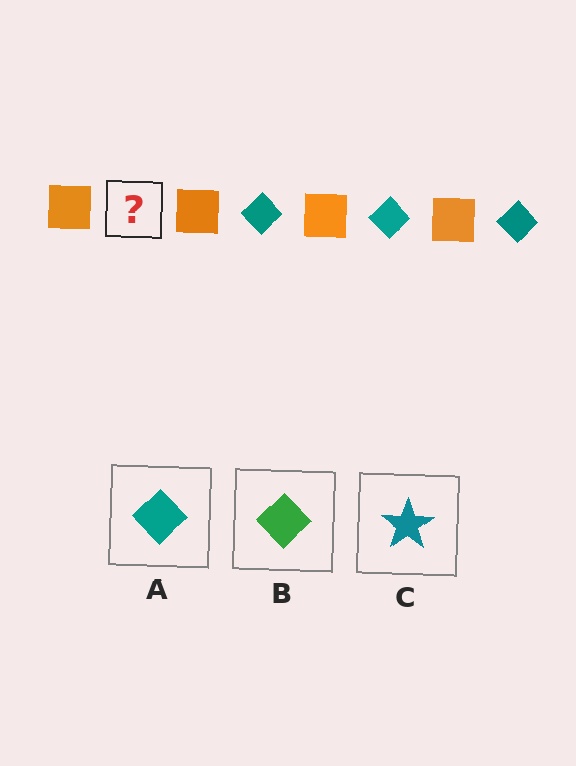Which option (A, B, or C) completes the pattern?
A.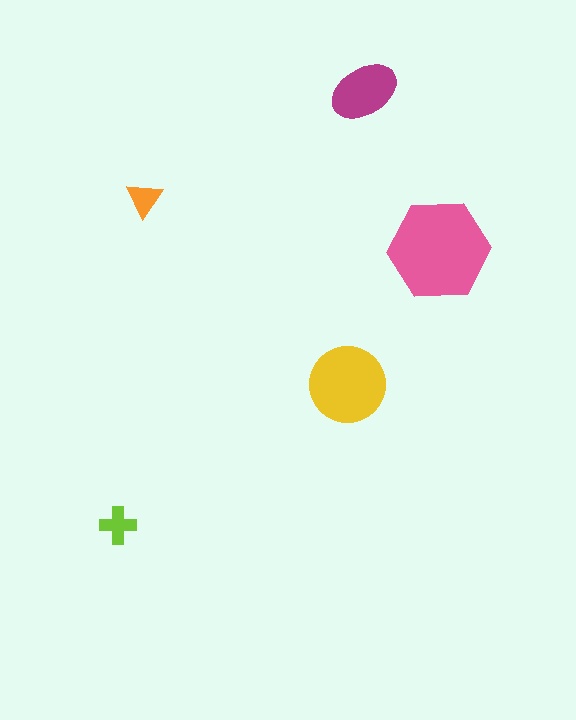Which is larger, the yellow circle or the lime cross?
The yellow circle.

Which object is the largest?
The pink hexagon.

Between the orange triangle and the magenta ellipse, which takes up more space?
The magenta ellipse.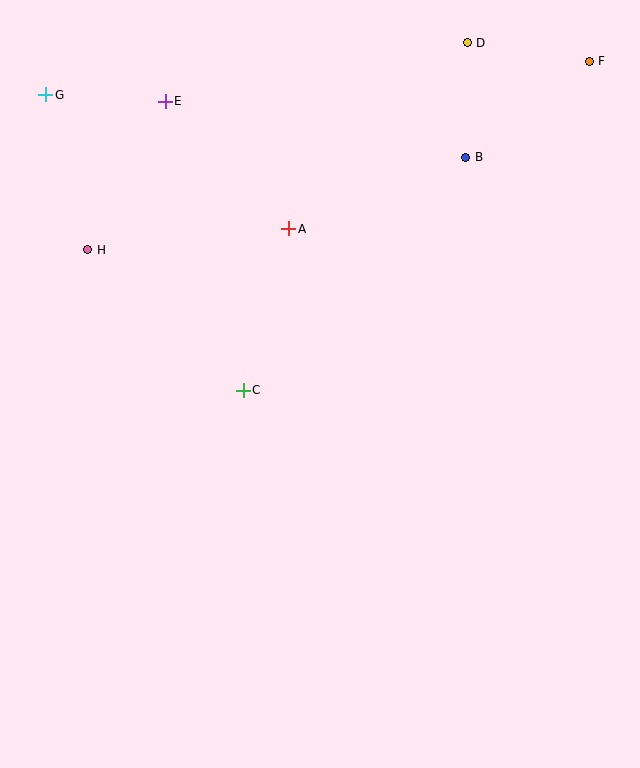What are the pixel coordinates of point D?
Point D is at (467, 43).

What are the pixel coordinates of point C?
Point C is at (243, 390).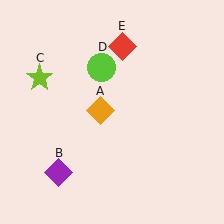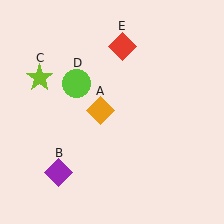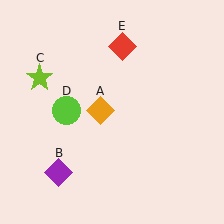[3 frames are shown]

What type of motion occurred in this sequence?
The lime circle (object D) rotated counterclockwise around the center of the scene.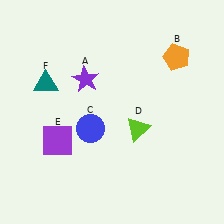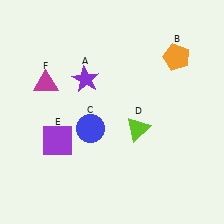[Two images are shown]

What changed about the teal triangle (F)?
In Image 1, F is teal. In Image 2, it changed to magenta.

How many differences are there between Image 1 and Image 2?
There is 1 difference between the two images.